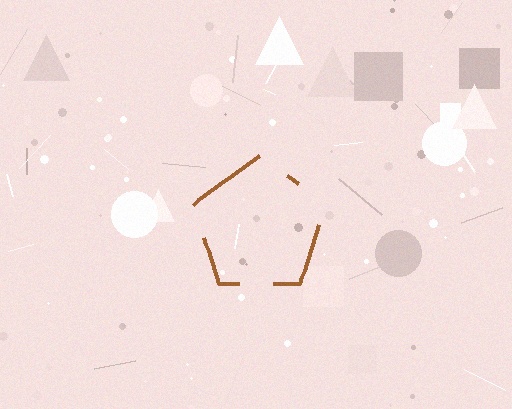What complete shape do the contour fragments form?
The contour fragments form a pentagon.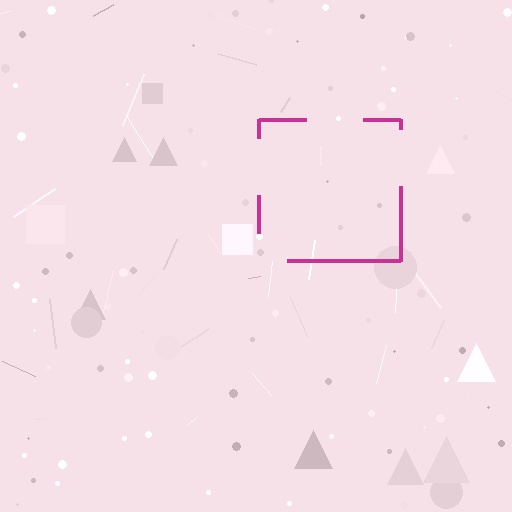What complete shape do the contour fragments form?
The contour fragments form a square.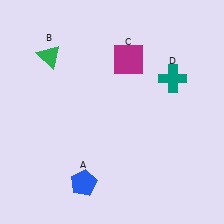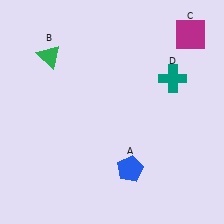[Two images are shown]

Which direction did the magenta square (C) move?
The magenta square (C) moved right.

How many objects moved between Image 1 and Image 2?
2 objects moved between the two images.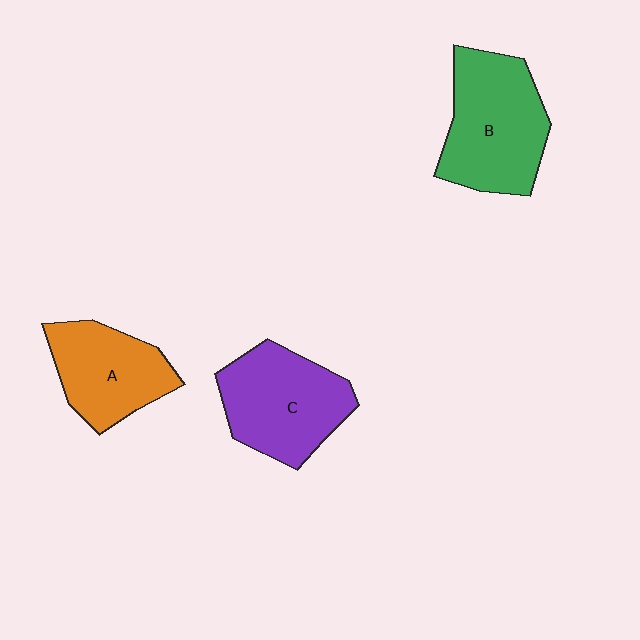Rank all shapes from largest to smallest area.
From largest to smallest: B (green), C (purple), A (orange).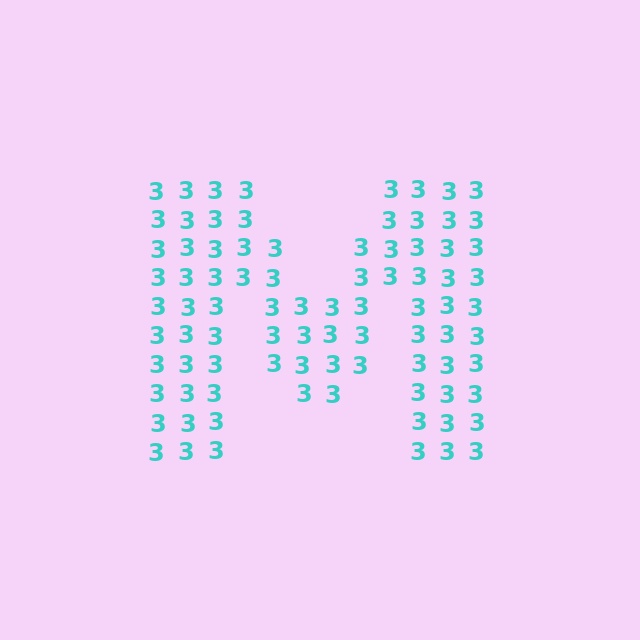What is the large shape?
The large shape is the letter M.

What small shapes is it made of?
It is made of small digit 3's.